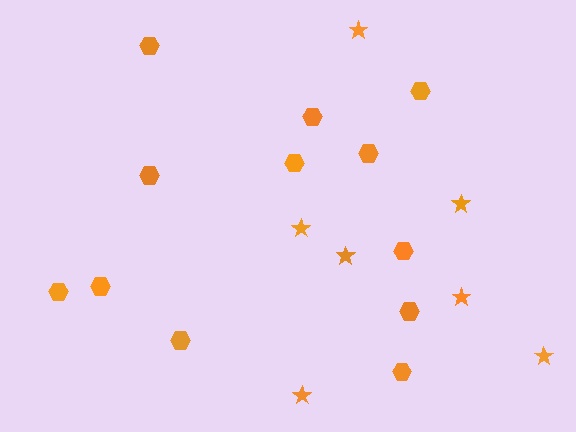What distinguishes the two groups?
There are 2 groups: one group of hexagons (12) and one group of stars (7).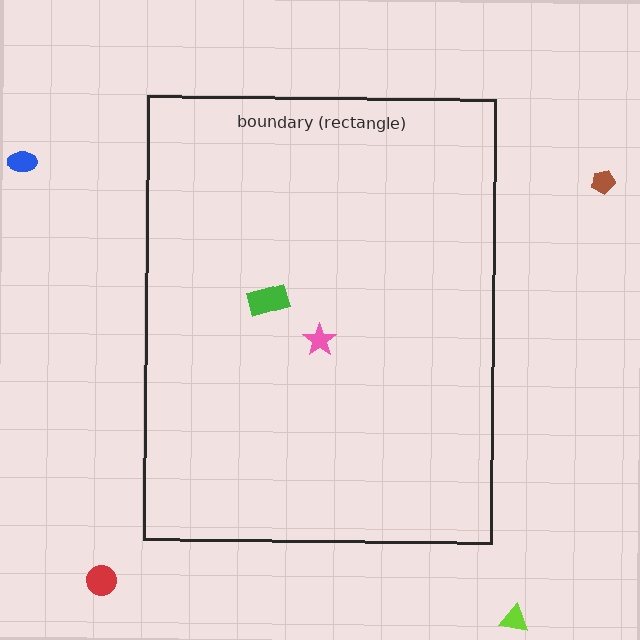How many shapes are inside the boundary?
2 inside, 4 outside.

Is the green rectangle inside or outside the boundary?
Inside.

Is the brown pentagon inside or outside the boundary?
Outside.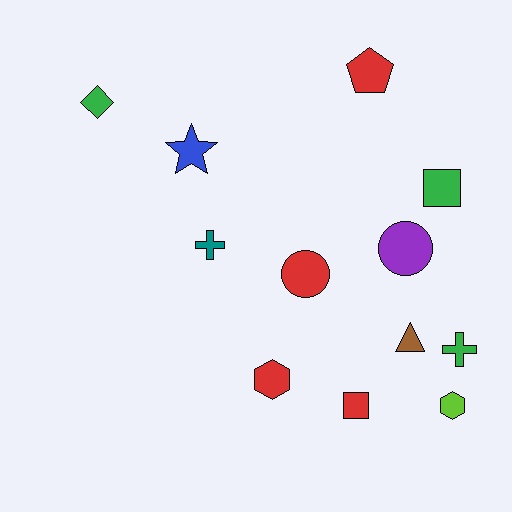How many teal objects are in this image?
There is 1 teal object.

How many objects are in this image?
There are 12 objects.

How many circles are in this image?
There are 2 circles.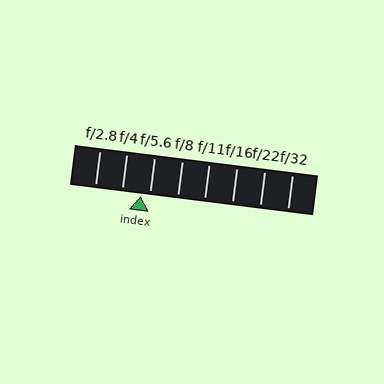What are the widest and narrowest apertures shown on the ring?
The widest aperture shown is f/2.8 and the narrowest is f/32.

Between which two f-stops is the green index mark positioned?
The index mark is between f/4 and f/5.6.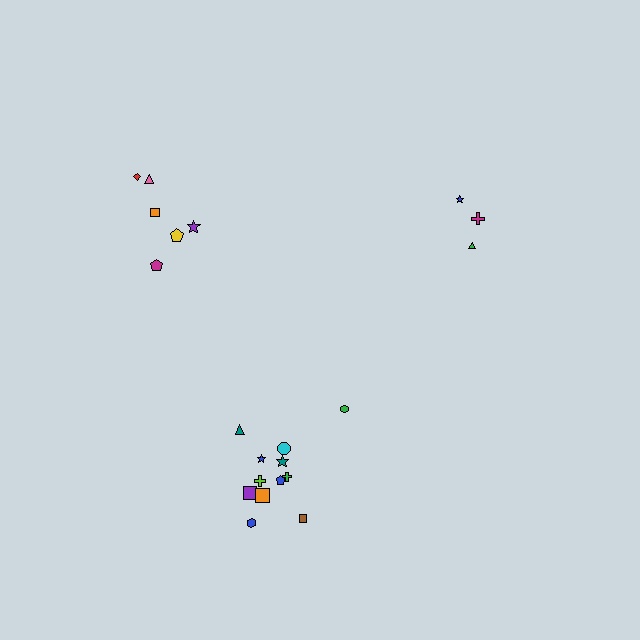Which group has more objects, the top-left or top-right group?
The top-left group.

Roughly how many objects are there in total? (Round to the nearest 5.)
Roughly 20 objects in total.